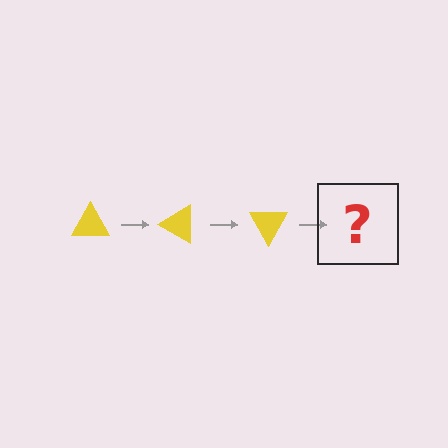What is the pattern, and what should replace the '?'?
The pattern is that the triangle rotates 30 degrees each step. The '?' should be a yellow triangle rotated 90 degrees.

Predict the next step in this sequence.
The next step is a yellow triangle rotated 90 degrees.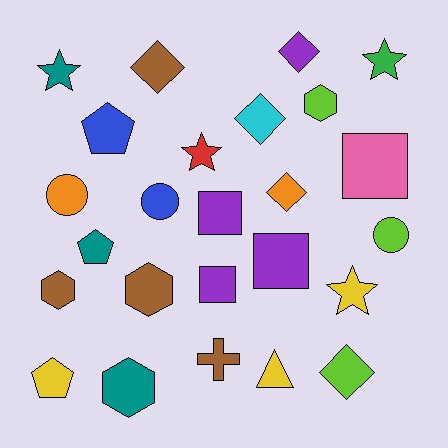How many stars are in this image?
There are 4 stars.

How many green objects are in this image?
There is 1 green object.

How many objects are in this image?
There are 25 objects.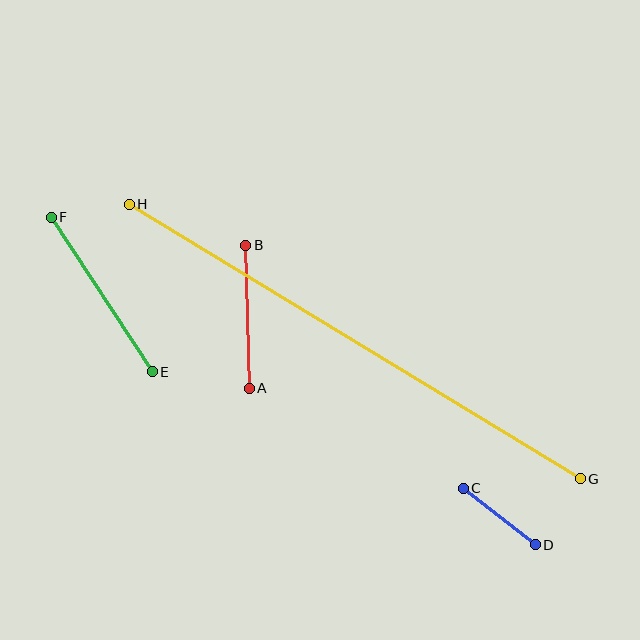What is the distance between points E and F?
The distance is approximately 184 pixels.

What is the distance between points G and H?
The distance is approximately 528 pixels.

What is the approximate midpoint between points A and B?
The midpoint is at approximately (248, 317) pixels.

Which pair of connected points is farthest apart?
Points G and H are farthest apart.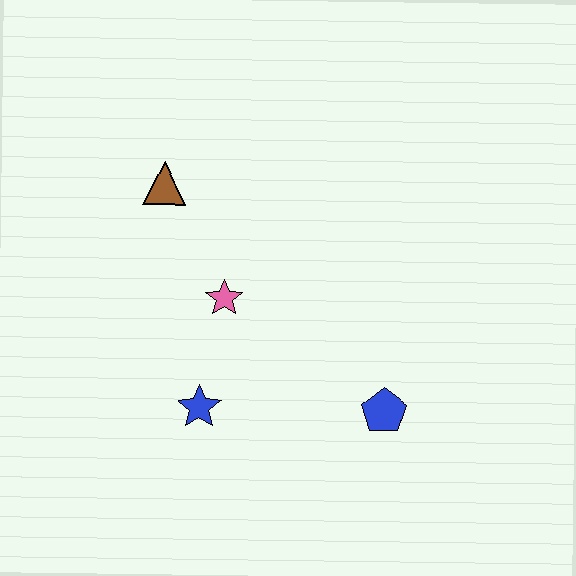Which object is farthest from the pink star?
The blue pentagon is farthest from the pink star.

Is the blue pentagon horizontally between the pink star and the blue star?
No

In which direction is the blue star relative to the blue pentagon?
The blue star is to the left of the blue pentagon.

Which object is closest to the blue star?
The pink star is closest to the blue star.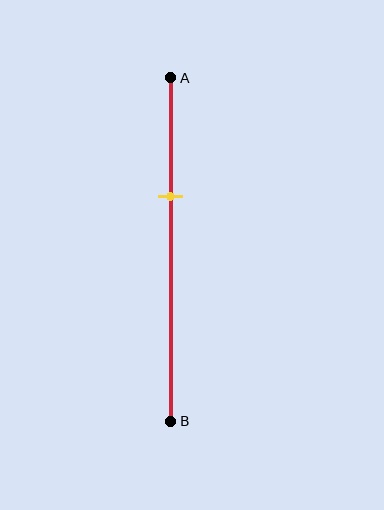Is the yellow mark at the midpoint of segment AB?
No, the mark is at about 35% from A, not at the 50% midpoint.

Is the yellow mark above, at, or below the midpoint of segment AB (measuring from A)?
The yellow mark is above the midpoint of segment AB.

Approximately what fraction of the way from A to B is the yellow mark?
The yellow mark is approximately 35% of the way from A to B.